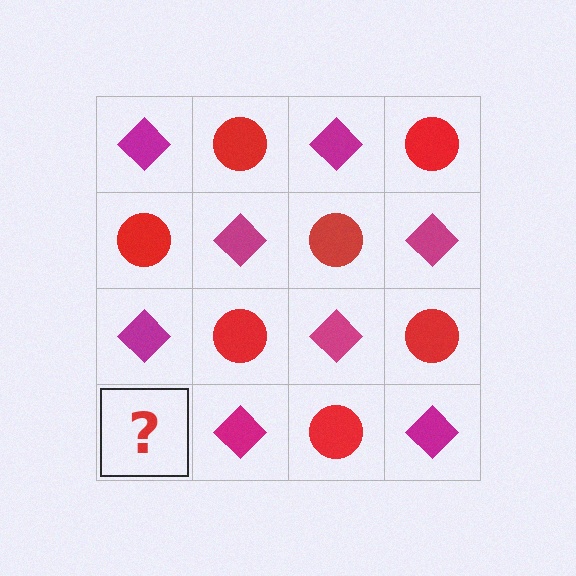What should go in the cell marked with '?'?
The missing cell should contain a red circle.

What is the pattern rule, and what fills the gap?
The rule is that it alternates magenta diamond and red circle in a checkerboard pattern. The gap should be filled with a red circle.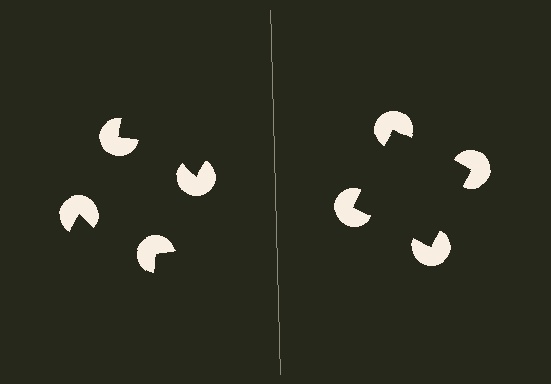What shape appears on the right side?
An illusory square.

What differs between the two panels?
The pac-man discs are positioned identically on both sides; only the wedge orientations differ. On the right they align to a square; on the left they are misaligned.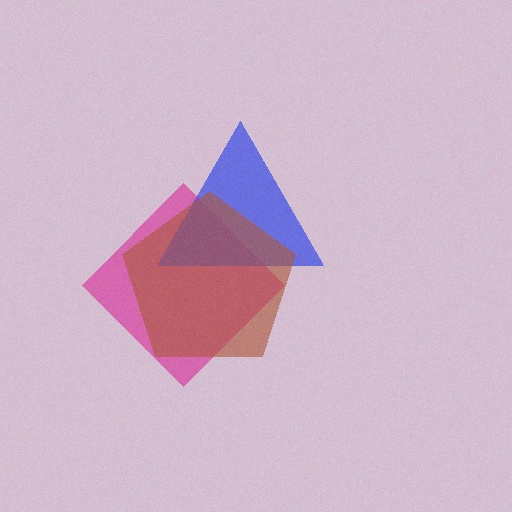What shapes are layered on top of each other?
The layered shapes are: a magenta diamond, a blue triangle, a brown pentagon.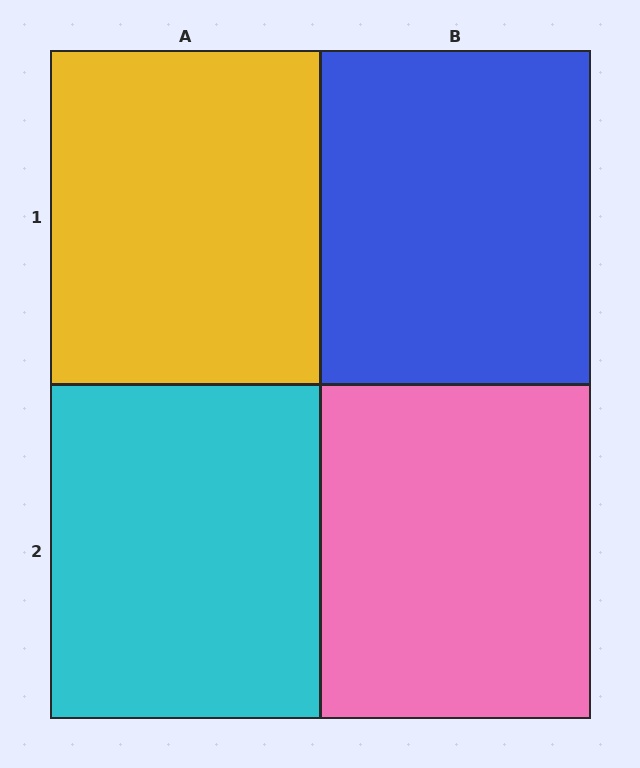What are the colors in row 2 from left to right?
Cyan, pink.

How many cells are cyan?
1 cell is cyan.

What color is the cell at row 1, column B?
Blue.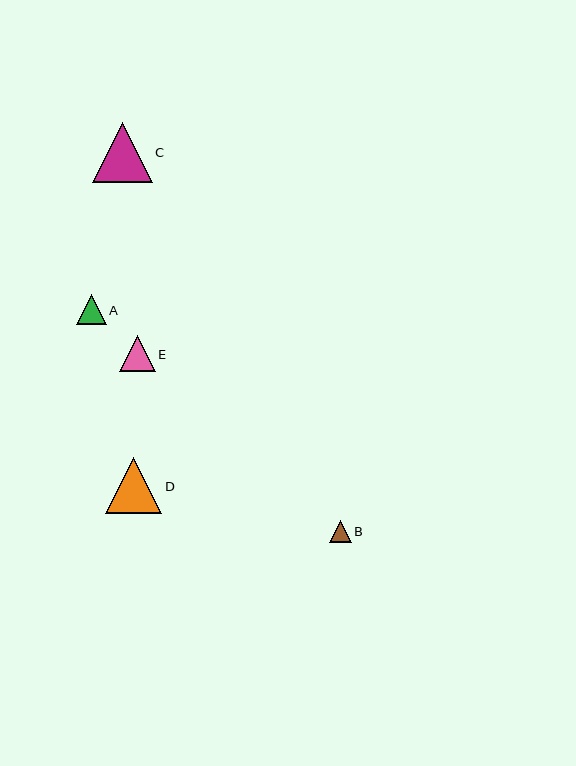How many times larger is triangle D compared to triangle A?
Triangle D is approximately 1.9 times the size of triangle A.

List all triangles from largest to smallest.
From largest to smallest: C, D, E, A, B.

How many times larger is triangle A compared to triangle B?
Triangle A is approximately 1.3 times the size of triangle B.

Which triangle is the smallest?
Triangle B is the smallest with a size of approximately 22 pixels.